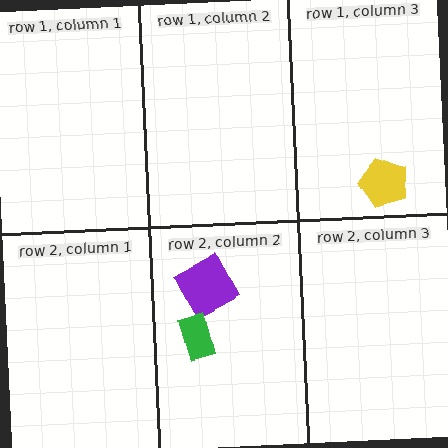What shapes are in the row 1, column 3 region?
The yellow pentagon.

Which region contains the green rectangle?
The row 2, column 2 region.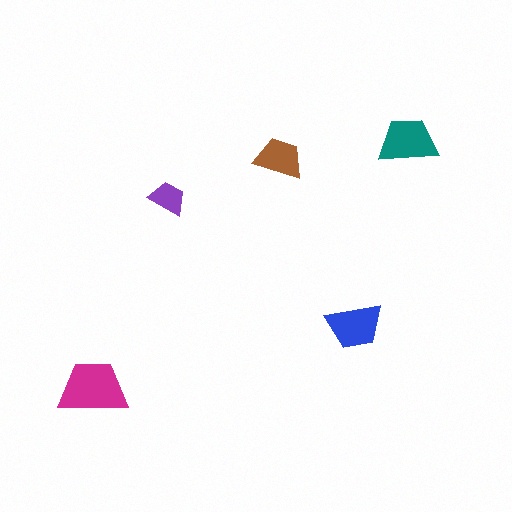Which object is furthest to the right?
The teal trapezoid is rightmost.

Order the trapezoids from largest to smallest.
the magenta one, the teal one, the blue one, the brown one, the purple one.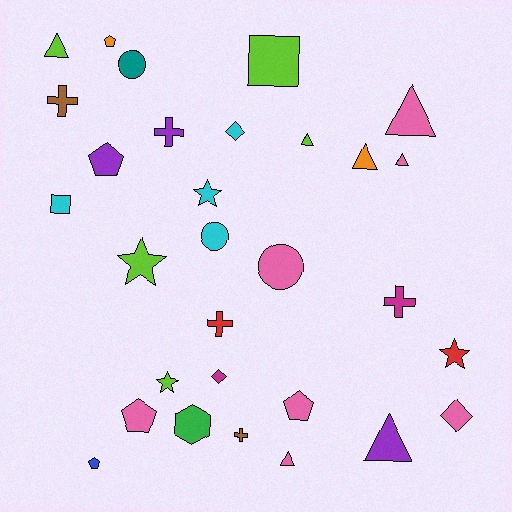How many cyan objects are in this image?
There are 4 cyan objects.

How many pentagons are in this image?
There are 5 pentagons.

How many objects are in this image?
There are 30 objects.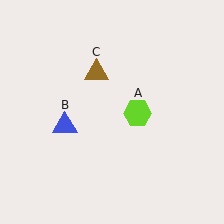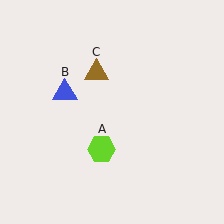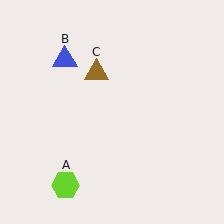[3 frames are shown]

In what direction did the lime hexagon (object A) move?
The lime hexagon (object A) moved down and to the left.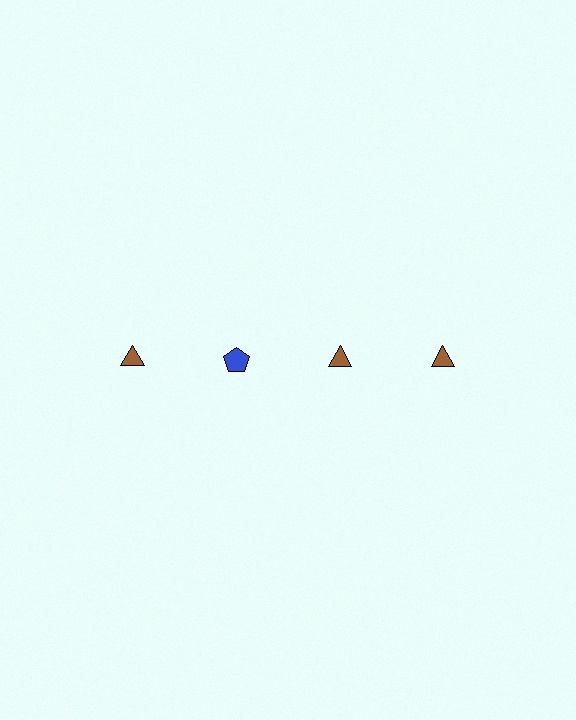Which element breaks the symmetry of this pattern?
The blue pentagon in the top row, second from left column breaks the symmetry. All other shapes are brown triangles.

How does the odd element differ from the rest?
It differs in both color (blue instead of brown) and shape (pentagon instead of triangle).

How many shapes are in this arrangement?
There are 4 shapes arranged in a grid pattern.